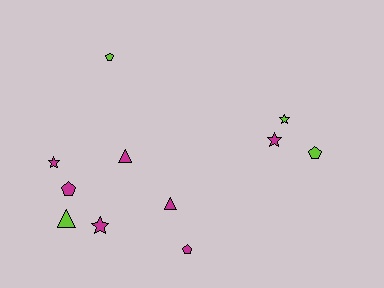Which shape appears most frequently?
Star, with 4 objects.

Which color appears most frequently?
Magenta, with 7 objects.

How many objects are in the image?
There are 11 objects.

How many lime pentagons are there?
There are 2 lime pentagons.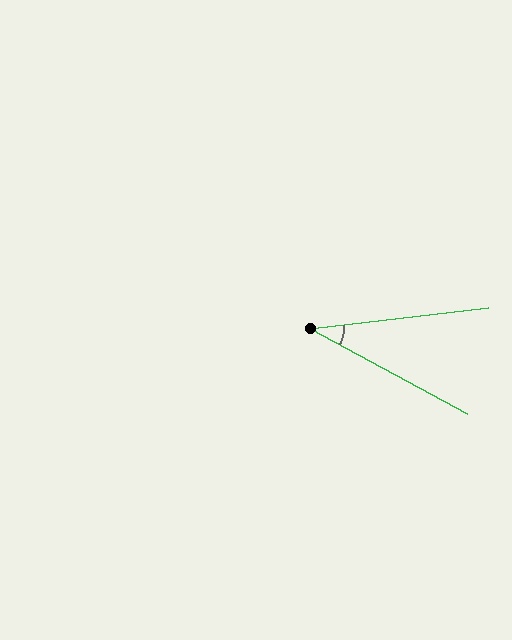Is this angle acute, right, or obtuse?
It is acute.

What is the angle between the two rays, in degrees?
Approximately 35 degrees.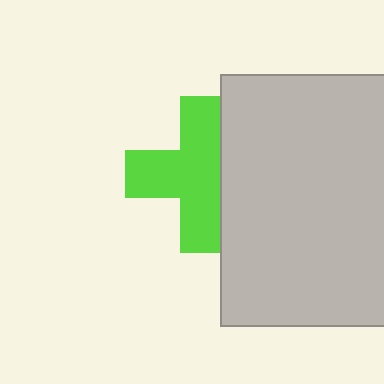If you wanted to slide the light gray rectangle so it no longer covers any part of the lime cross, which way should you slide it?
Slide it right — that is the most direct way to separate the two shapes.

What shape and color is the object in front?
The object in front is a light gray rectangle.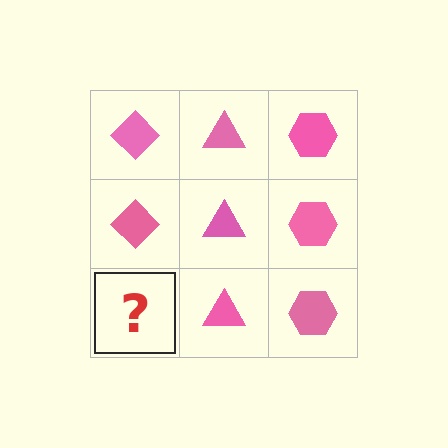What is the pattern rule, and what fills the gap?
The rule is that each column has a consistent shape. The gap should be filled with a pink diamond.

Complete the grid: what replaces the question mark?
The question mark should be replaced with a pink diamond.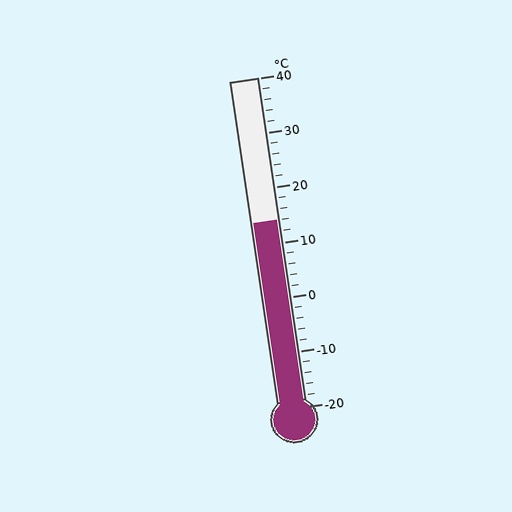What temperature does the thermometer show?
The thermometer shows approximately 14°C.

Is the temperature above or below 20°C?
The temperature is below 20°C.